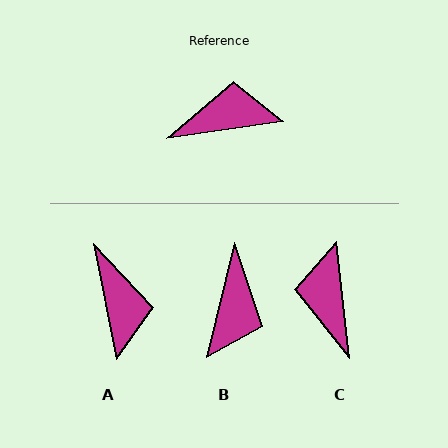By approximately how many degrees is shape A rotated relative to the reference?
Approximately 87 degrees clockwise.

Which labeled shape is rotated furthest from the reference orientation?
B, about 112 degrees away.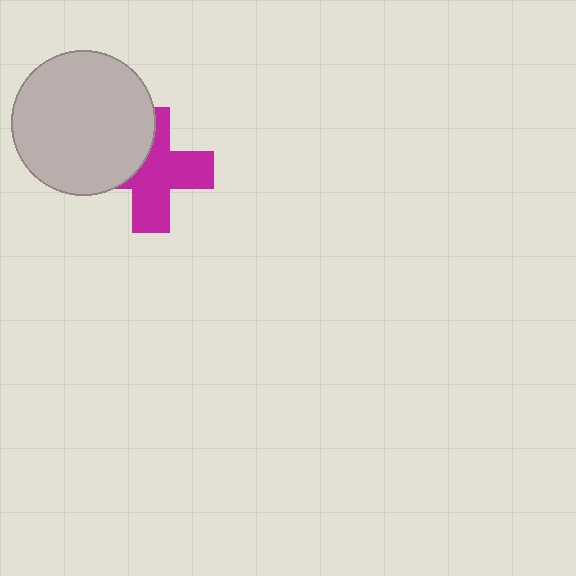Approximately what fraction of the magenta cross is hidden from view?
Roughly 35% of the magenta cross is hidden behind the light gray circle.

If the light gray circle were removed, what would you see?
You would see the complete magenta cross.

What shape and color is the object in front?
The object in front is a light gray circle.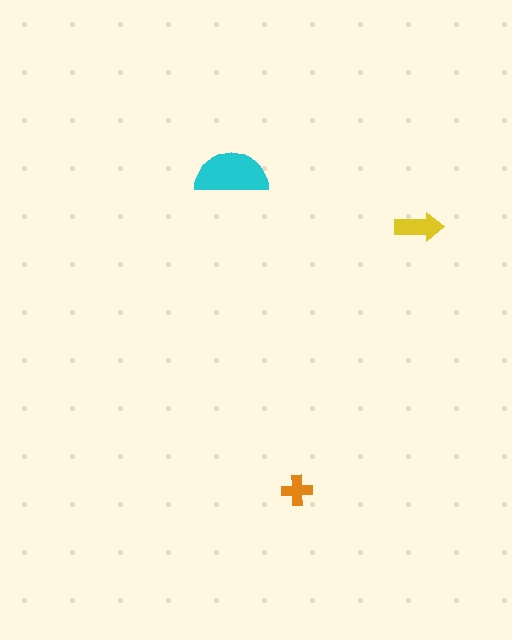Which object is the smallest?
The orange cross.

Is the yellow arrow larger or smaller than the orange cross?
Larger.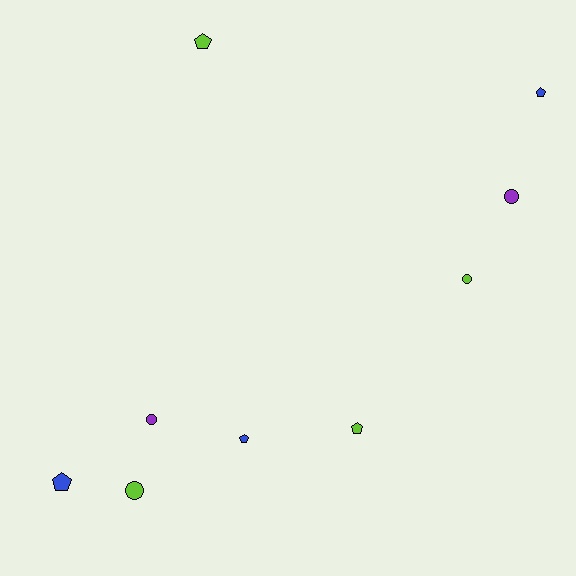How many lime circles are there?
There are 2 lime circles.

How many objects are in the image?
There are 9 objects.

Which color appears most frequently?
Lime, with 4 objects.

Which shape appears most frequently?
Pentagon, with 5 objects.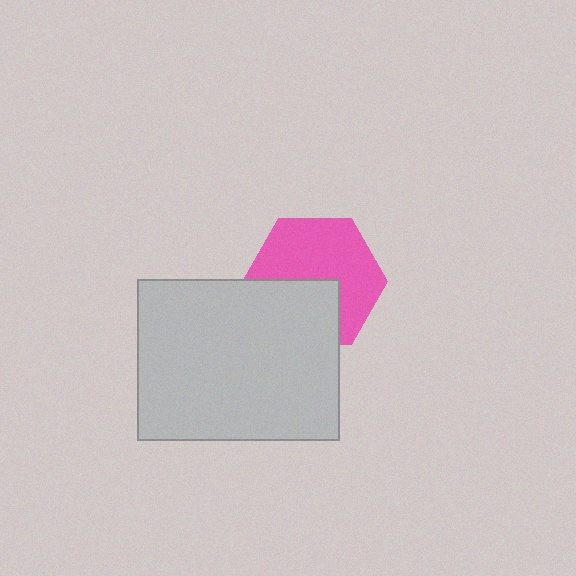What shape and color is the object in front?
The object in front is a light gray rectangle.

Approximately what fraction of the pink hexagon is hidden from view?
Roughly 38% of the pink hexagon is hidden behind the light gray rectangle.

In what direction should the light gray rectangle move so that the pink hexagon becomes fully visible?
The light gray rectangle should move down. That is the shortest direction to clear the overlap and leave the pink hexagon fully visible.